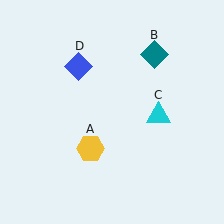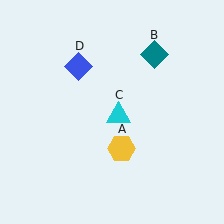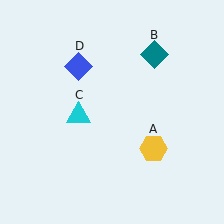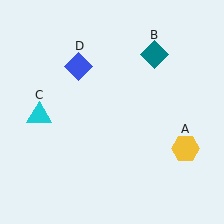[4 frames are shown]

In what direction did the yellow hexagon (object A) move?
The yellow hexagon (object A) moved right.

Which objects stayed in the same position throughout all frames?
Teal diamond (object B) and blue diamond (object D) remained stationary.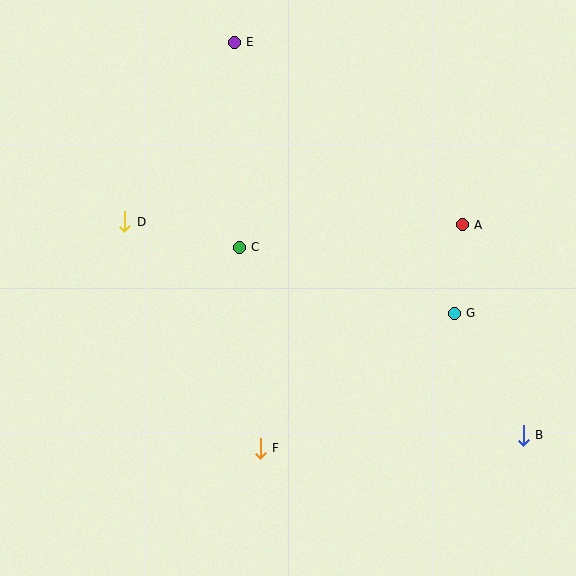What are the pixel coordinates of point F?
Point F is at (260, 448).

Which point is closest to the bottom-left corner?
Point F is closest to the bottom-left corner.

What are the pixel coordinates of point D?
Point D is at (125, 222).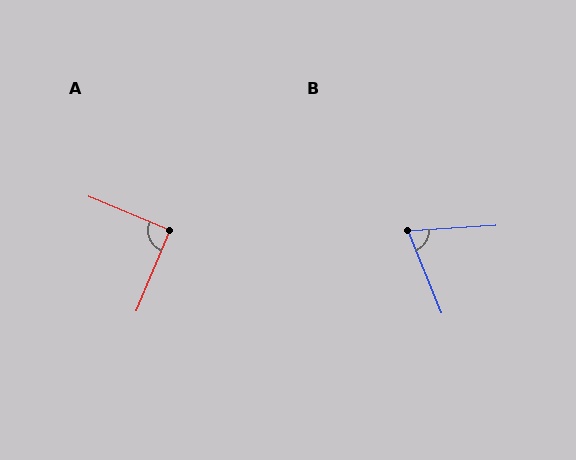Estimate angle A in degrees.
Approximately 90 degrees.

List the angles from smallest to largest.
B (71°), A (90°).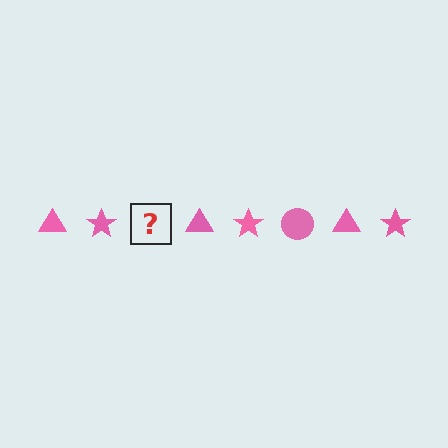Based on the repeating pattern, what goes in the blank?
The blank should be a pink circle.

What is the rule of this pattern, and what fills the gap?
The rule is that the pattern cycles through triangle, star, circle shapes in pink. The gap should be filled with a pink circle.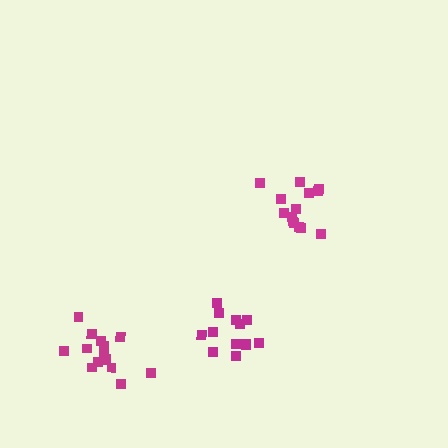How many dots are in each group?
Group 1: 13 dots, Group 2: 16 dots, Group 3: 14 dots (43 total).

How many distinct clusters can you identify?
There are 3 distinct clusters.